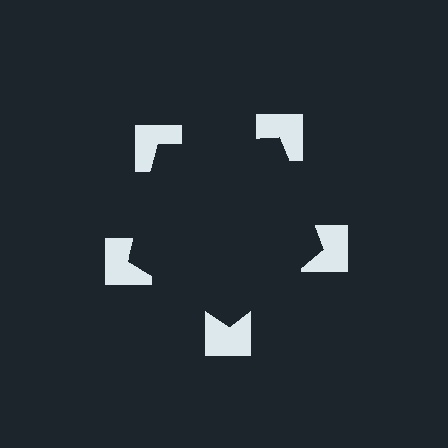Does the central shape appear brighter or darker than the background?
It typically appears slightly darker than the background, even though no actual brightness change is drawn.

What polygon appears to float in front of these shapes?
An illusory pentagon — its edges are inferred from the aligned wedge cuts in the notched squares, not physically drawn.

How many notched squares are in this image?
There are 5 — one at each vertex of the illusory pentagon.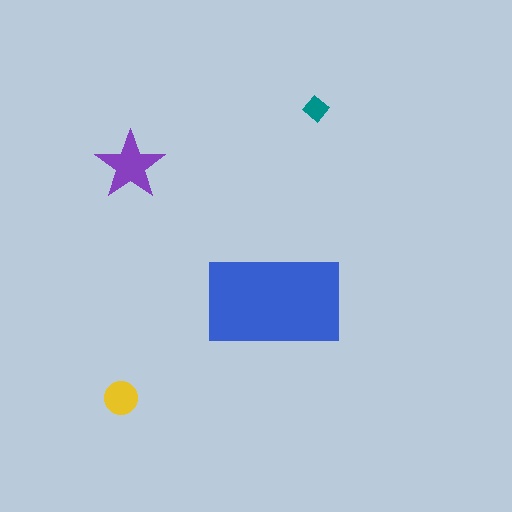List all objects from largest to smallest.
The blue rectangle, the purple star, the yellow circle, the teal diamond.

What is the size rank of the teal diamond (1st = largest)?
4th.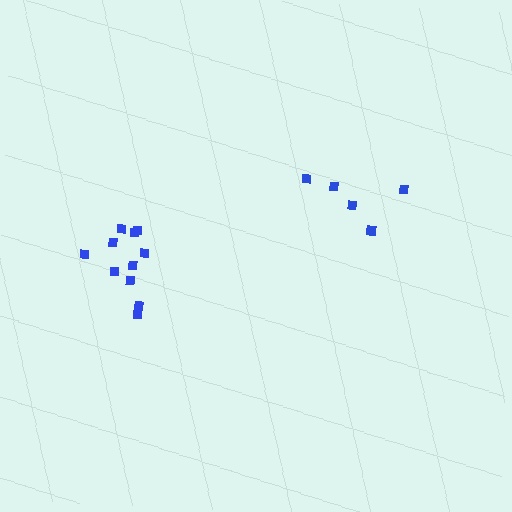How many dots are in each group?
Group 1: 5 dots, Group 2: 11 dots (16 total).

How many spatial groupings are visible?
There are 2 spatial groupings.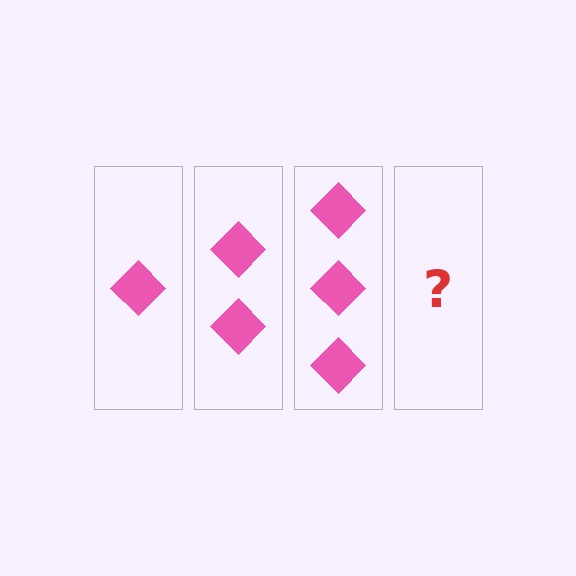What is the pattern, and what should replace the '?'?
The pattern is that each step adds one more diamond. The '?' should be 4 diamonds.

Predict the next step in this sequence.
The next step is 4 diamonds.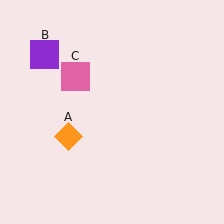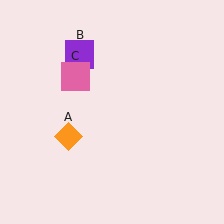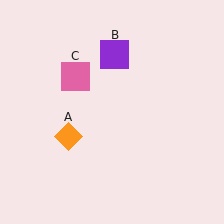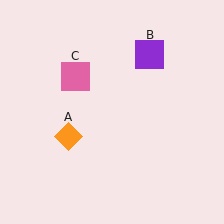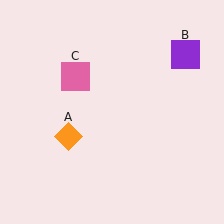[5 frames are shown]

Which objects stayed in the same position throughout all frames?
Orange diamond (object A) and pink square (object C) remained stationary.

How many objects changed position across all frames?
1 object changed position: purple square (object B).